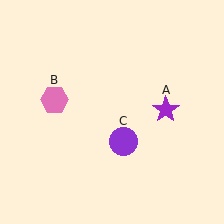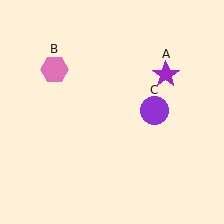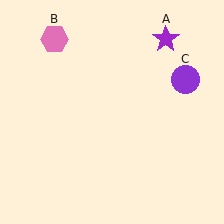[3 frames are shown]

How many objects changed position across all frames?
3 objects changed position: purple star (object A), pink hexagon (object B), purple circle (object C).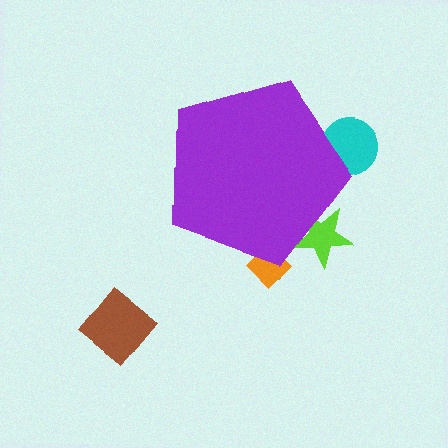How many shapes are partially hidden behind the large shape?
3 shapes are partially hidden.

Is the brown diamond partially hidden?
No, the brown diamond is fully visible.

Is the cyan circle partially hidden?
Yes, the cyan circle is partially hidden behind the purple pentagon.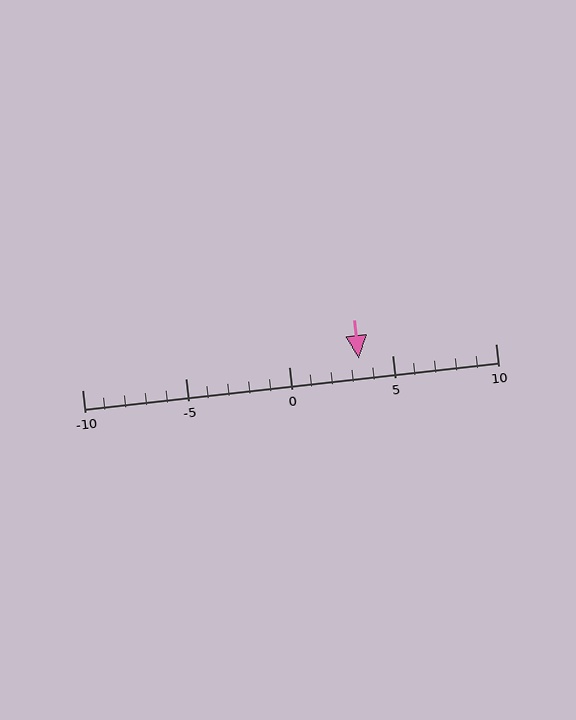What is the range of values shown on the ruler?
The ruler shows values from -10 to 10.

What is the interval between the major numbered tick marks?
The major tick marks are spaced 5 units apart.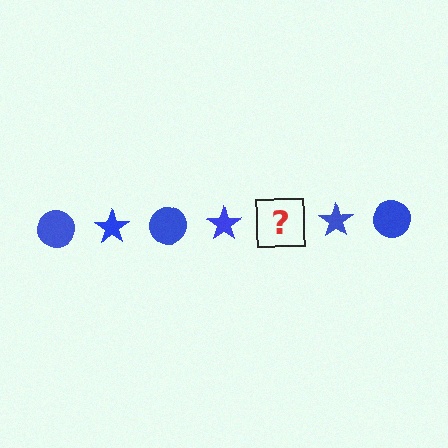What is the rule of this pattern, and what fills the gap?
The rule is that the pattern cycles through circle, star shapes in blue. The gap should be filled with a blue circle.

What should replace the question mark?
The question mark should be replaced with a blue circle.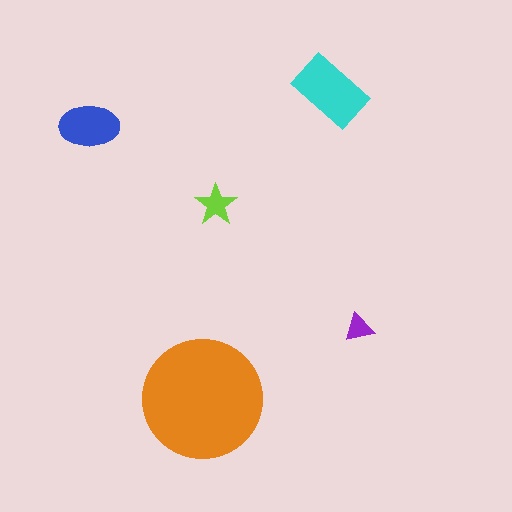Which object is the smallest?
The purple triangle.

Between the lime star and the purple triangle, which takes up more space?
The lime star.